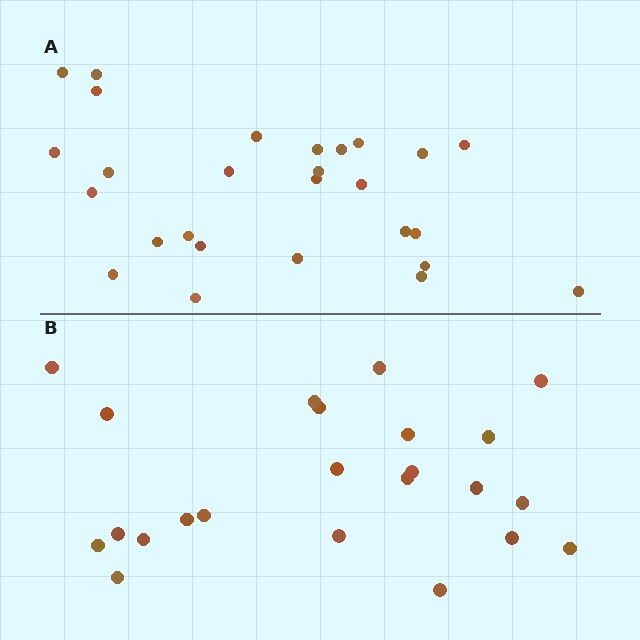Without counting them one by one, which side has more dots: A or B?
Region A (the top region) has more dots.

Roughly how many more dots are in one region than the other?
Region A has about 4 more dots than region B.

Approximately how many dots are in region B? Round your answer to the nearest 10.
About 20 dots. (The exact count is 23, which rounds to 20.)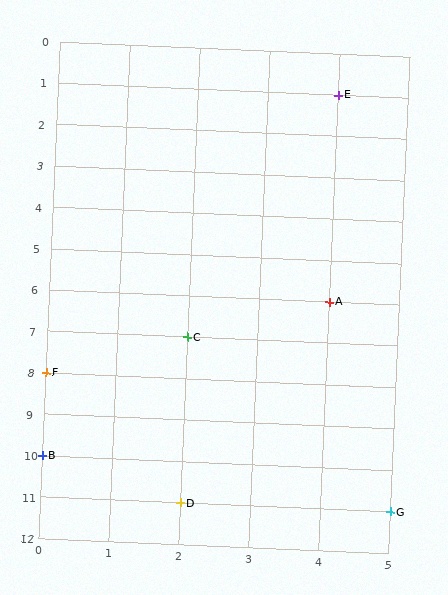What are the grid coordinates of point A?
Point A is at grid coordinates (4, 6).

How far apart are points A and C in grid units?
Points A and C are 2 columns and 1 row apart (about 2.2 grid units diagonally).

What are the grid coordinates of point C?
Point C is at grid coordinates (2, 7).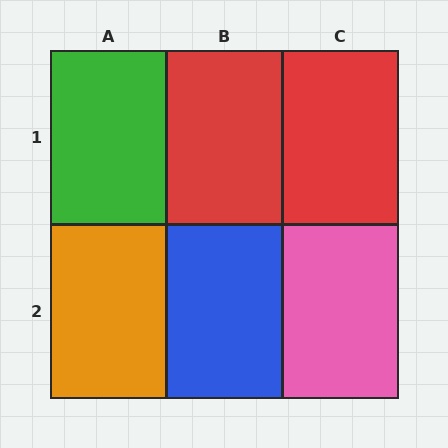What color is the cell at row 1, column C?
Red.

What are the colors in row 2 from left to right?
Orange, blue, pink.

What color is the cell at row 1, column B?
Red.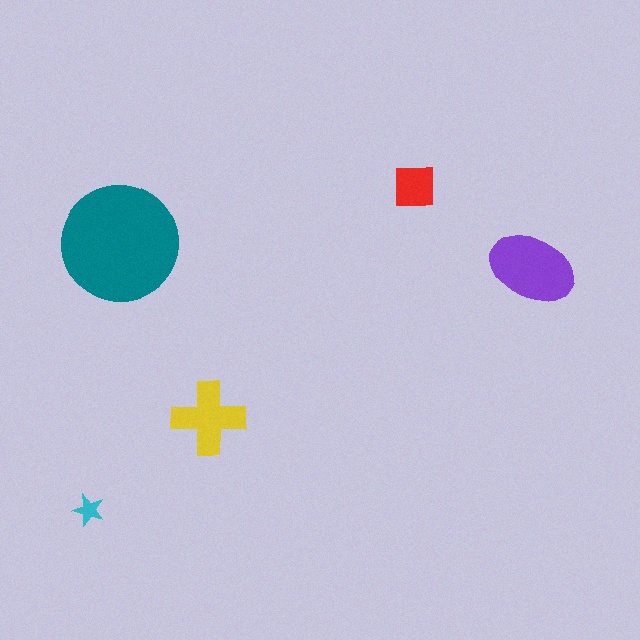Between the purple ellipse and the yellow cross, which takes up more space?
The purple ellipse.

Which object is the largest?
The teal circle.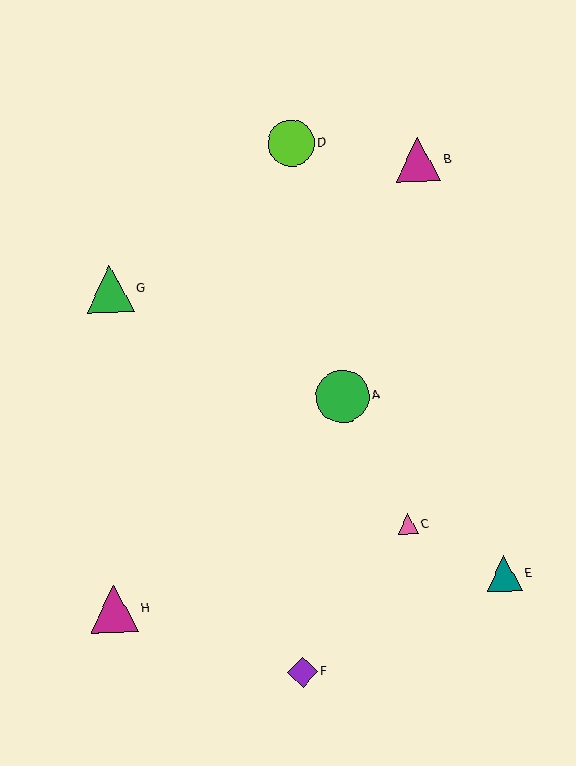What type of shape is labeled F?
Shape F is a purple diamond.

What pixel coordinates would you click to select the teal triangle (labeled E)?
Click at (504, 573) to select the teal triangle E.